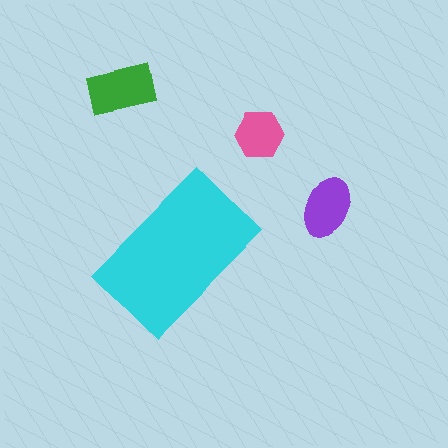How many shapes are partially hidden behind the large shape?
0 shapes are partially hidden.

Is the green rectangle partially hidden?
No, the green rectangle is fully visible.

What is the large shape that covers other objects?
A cyan rectangle.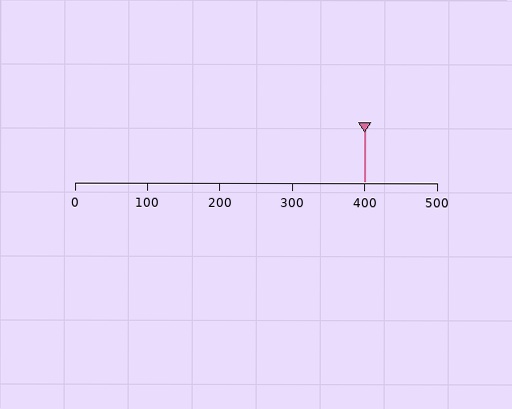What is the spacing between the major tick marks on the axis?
The major ticks are spaced 100 apart.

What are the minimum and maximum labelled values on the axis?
The axis runs from 0 to 500.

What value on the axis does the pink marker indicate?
The marker indicates approximately 400.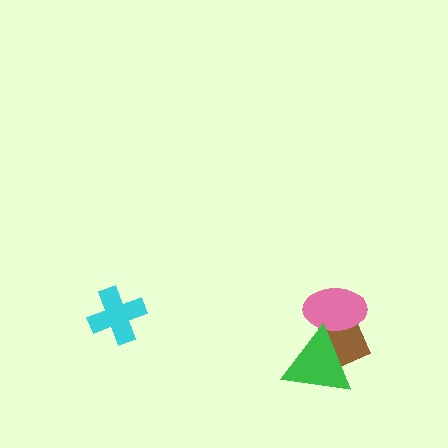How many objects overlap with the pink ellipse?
2 objects overlap with the pink ellipse.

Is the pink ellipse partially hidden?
Yes, it is partially covered by another shape.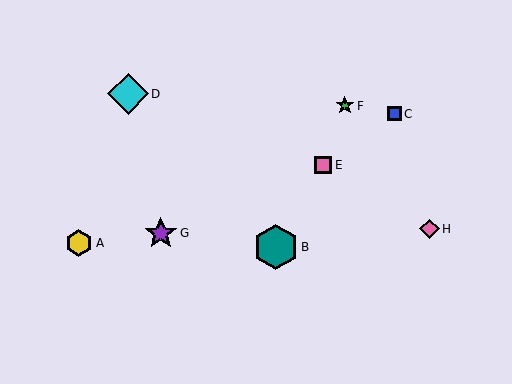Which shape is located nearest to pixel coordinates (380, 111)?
The blue square (labeled C) at (394, 114) is nearest to that location.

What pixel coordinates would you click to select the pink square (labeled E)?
Click at (323, 165) to select the pink square E.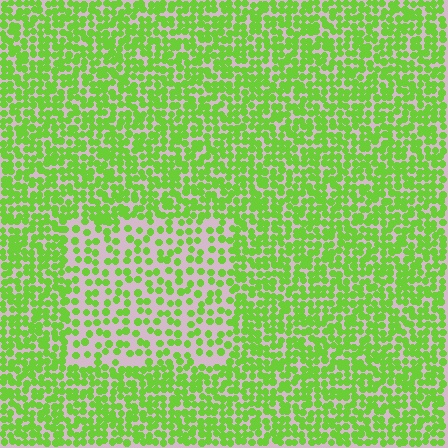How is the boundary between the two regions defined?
The boundary is defined by a change in element density (approximately 2.0x ratio). All elements are the same color, size, and shape.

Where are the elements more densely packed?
The elements are more densely packed outside the rectangle boundary.